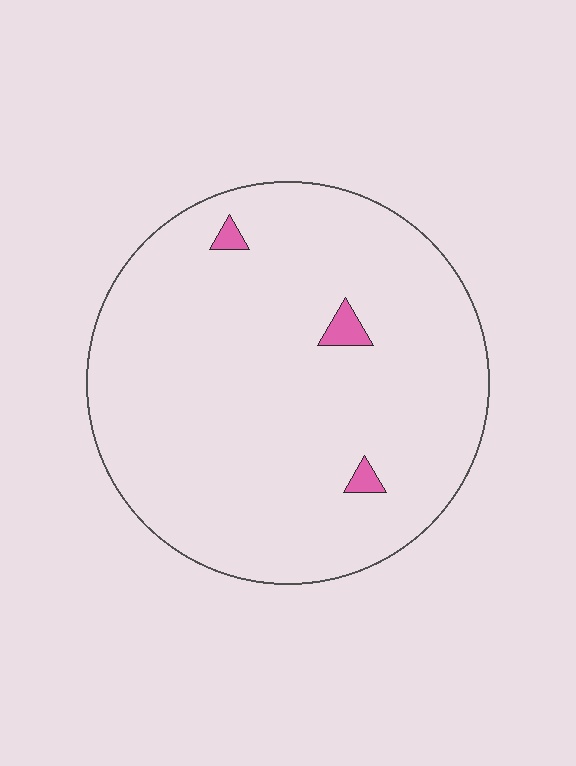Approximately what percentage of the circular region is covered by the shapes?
Approximately 0%.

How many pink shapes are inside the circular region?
3.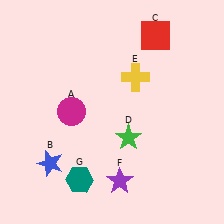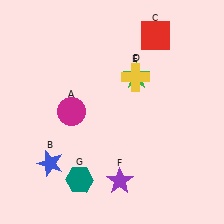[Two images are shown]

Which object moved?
The green star (D) moved up.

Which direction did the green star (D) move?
The green star (D) moved up.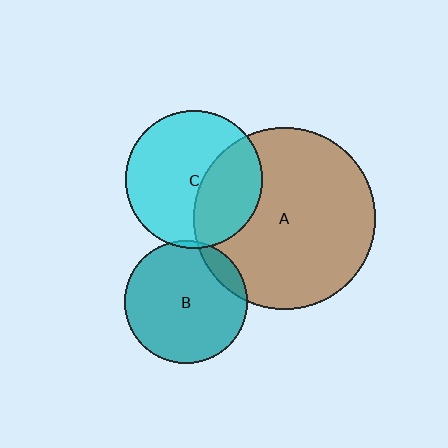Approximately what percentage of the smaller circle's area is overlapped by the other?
Approximately 10%.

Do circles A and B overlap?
Yes.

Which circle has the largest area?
Circle A (brown).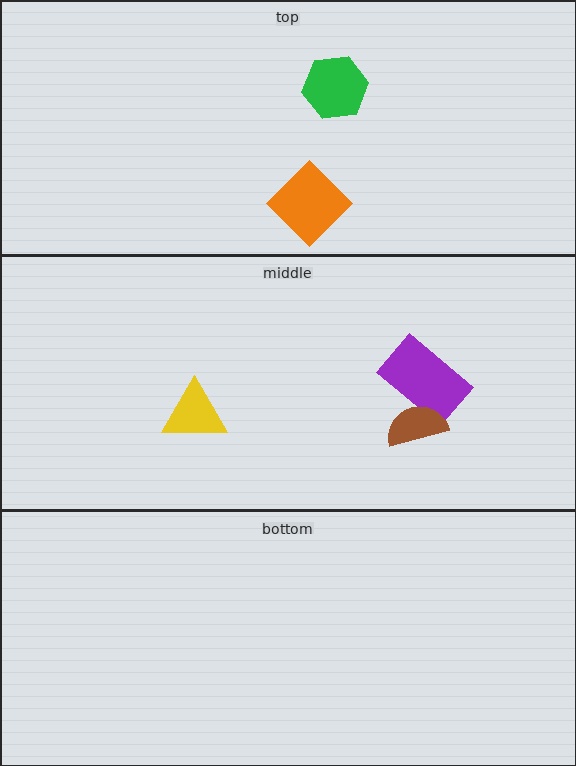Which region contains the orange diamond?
The top region.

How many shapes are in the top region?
2.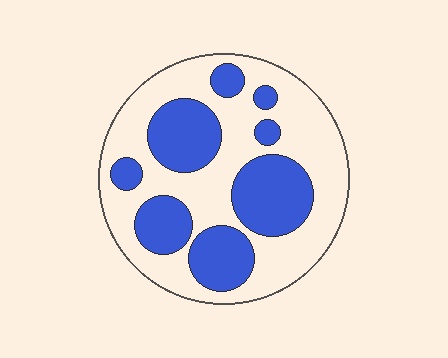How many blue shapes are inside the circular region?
8.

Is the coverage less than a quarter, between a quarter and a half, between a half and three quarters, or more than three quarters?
Between a quarter and a half.